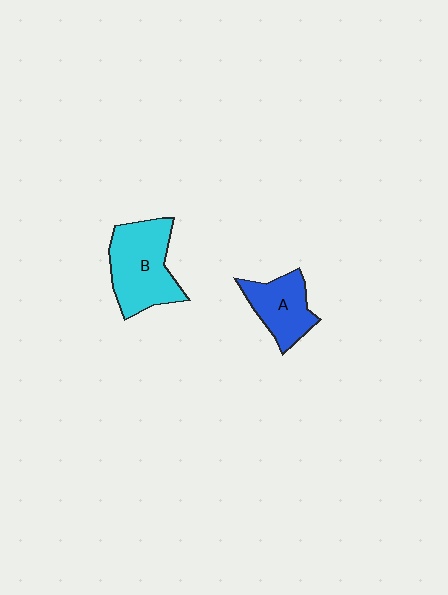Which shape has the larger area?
Shape B (cyan).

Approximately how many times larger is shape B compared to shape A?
Approximately 1.5 times.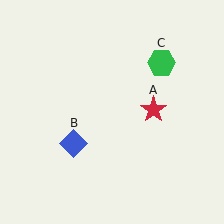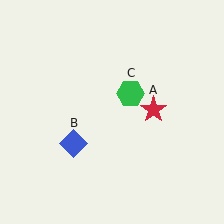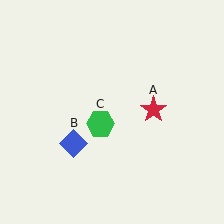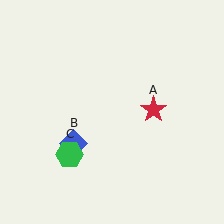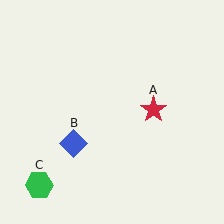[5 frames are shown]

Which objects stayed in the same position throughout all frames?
Red star (object A) and blue diamond (object B) remained stationary.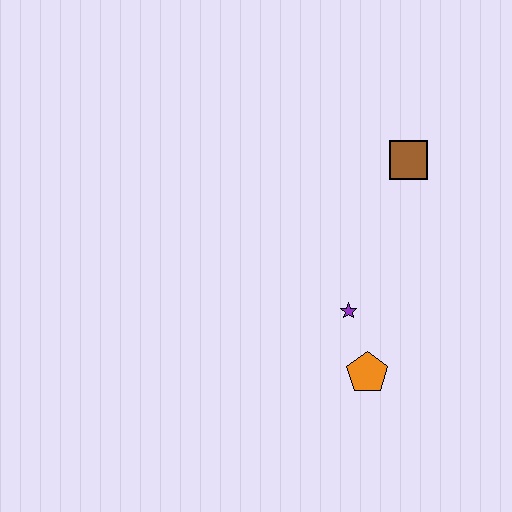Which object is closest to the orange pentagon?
The purple star is closest to the orange pentagon.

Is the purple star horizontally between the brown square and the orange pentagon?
No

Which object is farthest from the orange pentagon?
The brown square is farthest from the orange pentagon.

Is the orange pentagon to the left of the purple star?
No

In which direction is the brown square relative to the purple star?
The brown square is above the purple star.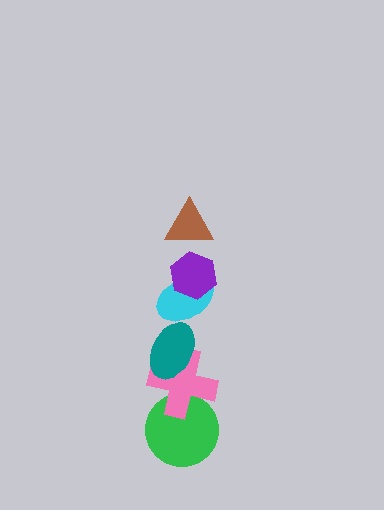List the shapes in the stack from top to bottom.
From top to bottom: the brown triangle, the purple hexagon, the cyan ellipse, the teal ellipse, the pink cross, the green circle.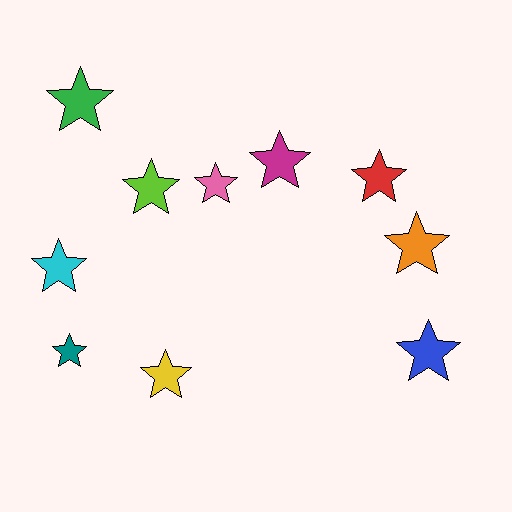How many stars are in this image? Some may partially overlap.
There are 10 stars.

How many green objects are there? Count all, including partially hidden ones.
There is 1 green object.